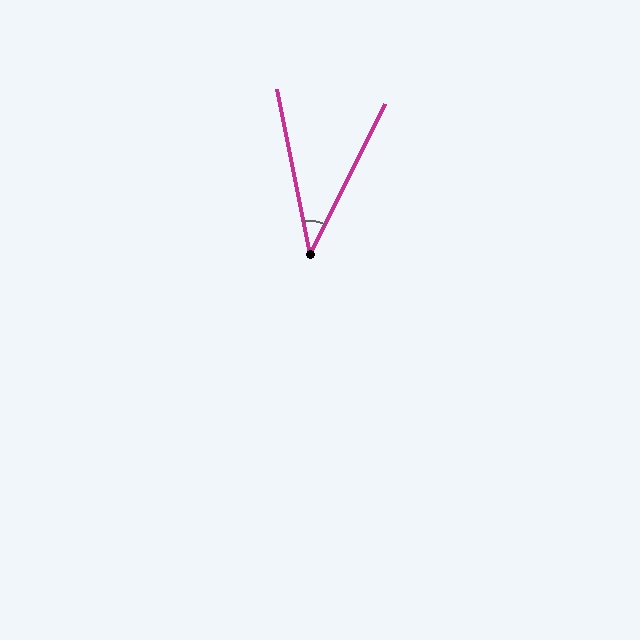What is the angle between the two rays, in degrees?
Approximately 38 degrees.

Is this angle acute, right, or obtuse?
It is acute.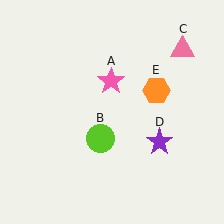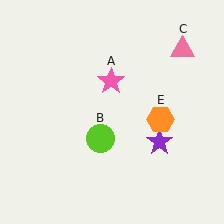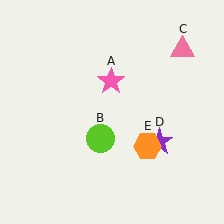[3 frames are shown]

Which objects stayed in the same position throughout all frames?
Pink star (object A) and lime circle (object B) and pink triangle (object C) and purple star (object D) remained stationary.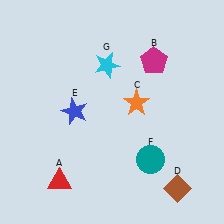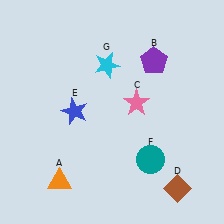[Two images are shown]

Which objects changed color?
A changed from red to orange. B changed from magenta to purple. C changed from orange to pink.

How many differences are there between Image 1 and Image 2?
There are 3 differences between the two images.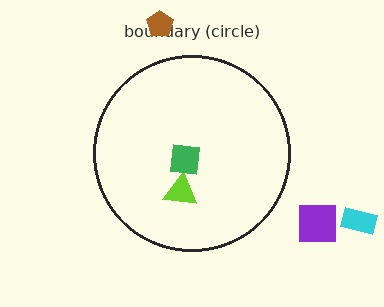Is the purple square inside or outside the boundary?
Outside.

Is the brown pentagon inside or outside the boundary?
Outside.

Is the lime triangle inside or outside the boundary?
Inside.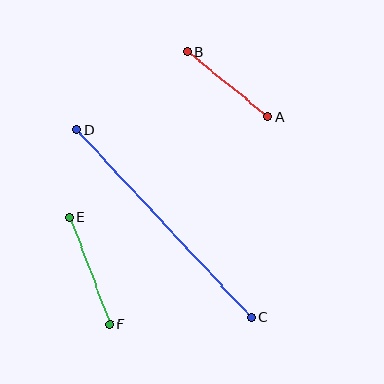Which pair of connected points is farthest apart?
Points C and D are farthest apart.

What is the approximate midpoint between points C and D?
The midpoint is at approximately (164, 223) pixels.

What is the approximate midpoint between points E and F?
The midpoint is at approximately (90, 271) pixels.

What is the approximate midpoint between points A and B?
The midpoint is at approximately (227, 84) pixels.